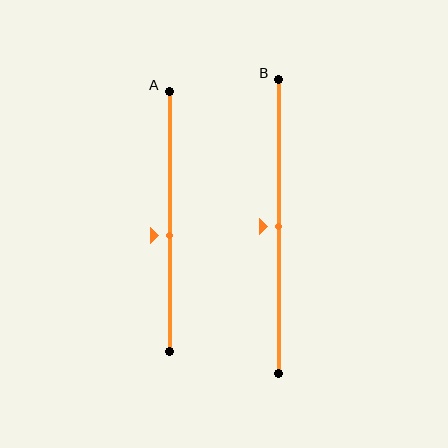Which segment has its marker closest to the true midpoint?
Segment B has its marker closest to the true midpoint.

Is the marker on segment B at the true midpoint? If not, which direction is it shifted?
Yes, the marker on segment B is at the true midpoint.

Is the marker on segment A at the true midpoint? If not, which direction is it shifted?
No, the marker on segment A is shifted downward by about 5% of the segment length.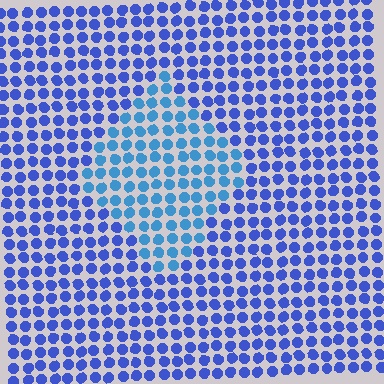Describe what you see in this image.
The image is filled with small blue elements in a uniform arrangement. A diamond-shaped region is visible where the elements are tinted to a slightly different hue, forming a subtle color boundary.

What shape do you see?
I see a diamond.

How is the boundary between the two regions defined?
The boundary is defined purely by a slight shift in hue (about 27 degrees). Spacing, size, and orientation are identical on both sides.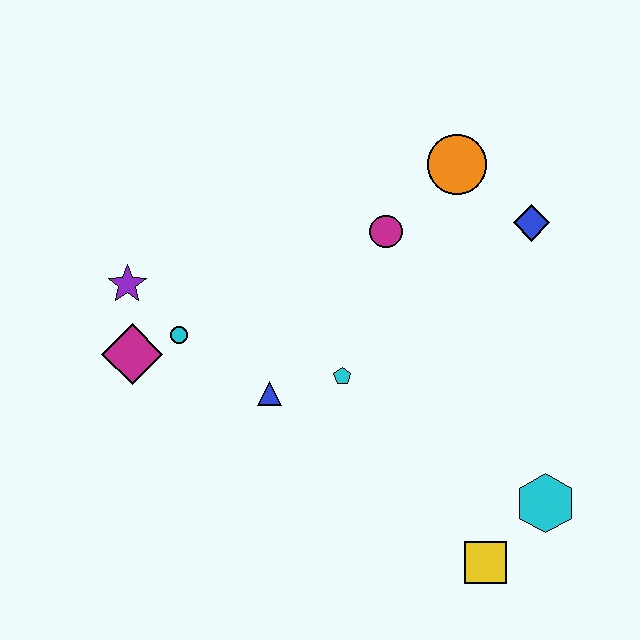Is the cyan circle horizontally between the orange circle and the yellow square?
No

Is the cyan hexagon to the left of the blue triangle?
No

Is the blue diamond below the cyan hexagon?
No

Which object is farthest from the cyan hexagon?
The purple star is farthest from the cyan hexagon.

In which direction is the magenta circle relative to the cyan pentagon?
The magenta circle is above the cyan pentagon.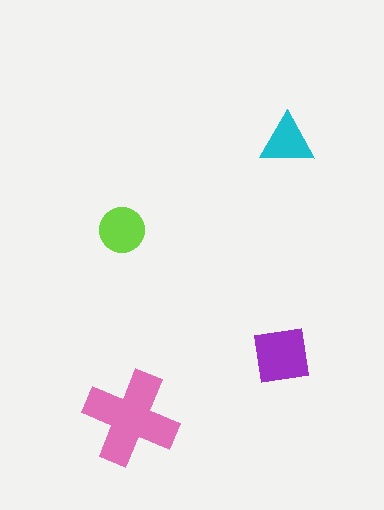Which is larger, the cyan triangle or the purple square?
The purple square.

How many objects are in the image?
There are 4 objects in the image.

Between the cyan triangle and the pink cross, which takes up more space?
The pink cross.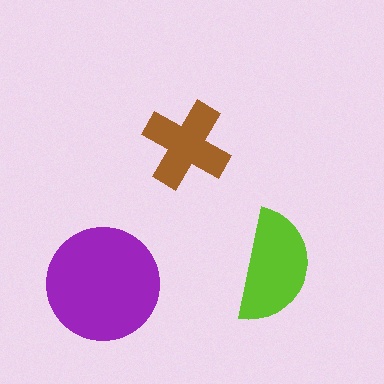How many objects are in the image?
There are 3 objects in the image.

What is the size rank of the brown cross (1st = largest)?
3rd.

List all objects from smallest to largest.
The brown cross, the lime semicircle, the purple circle.